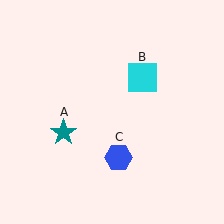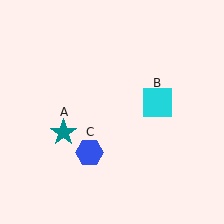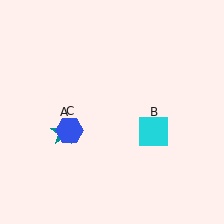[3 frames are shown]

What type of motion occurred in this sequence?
The cyan square (object B), blue hexagon (object C) rotated clockwise around the center of the scene.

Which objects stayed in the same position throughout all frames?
Teal star (object A) remained stationary.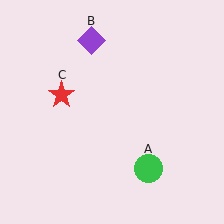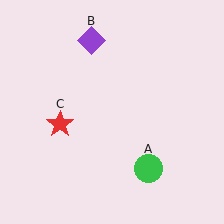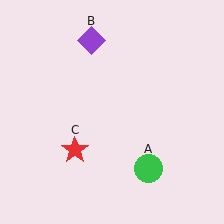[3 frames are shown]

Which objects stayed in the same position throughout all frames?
Green circle (object A) and purple diamond (object B) remained stationary.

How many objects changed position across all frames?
1 object changed position: red star (object C).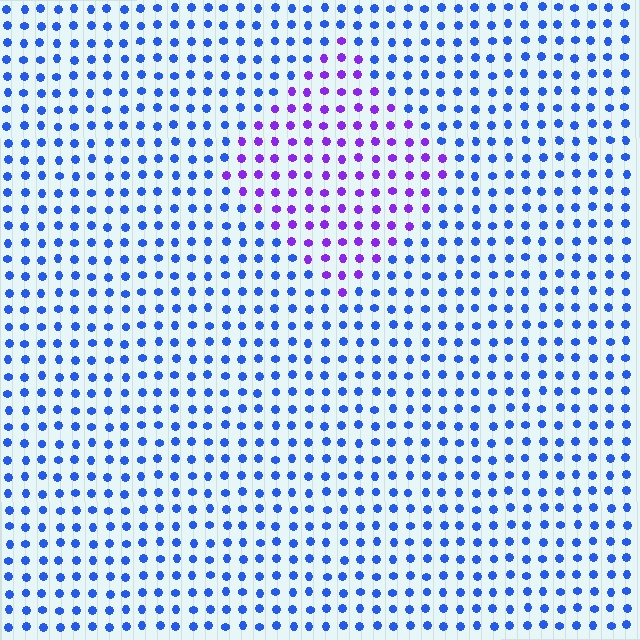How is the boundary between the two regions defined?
The boundary is defined purely by a slight shift in hue (about 48 degrees). Spacing, size, and orientation are identical on both sides.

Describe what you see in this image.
The image is filled with small blue elements in a uniform arrangement. A diamond-shaped region is visible where the elements are tinted to a slightly different hue, forming a subtle color boundary.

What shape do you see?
I see a diamond.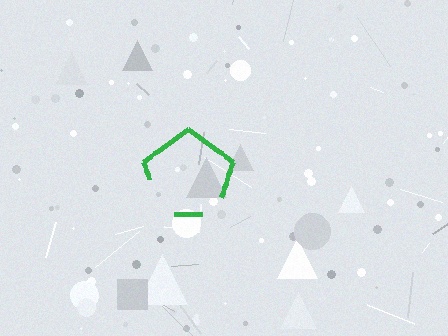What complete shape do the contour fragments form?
The contour fragments form a pentagon.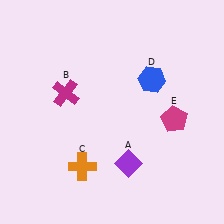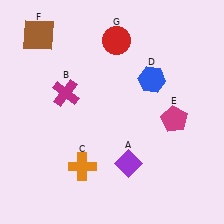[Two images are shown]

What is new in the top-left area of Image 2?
A brown square (F) was added in the top-left area of Image 2.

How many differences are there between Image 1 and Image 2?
There are 2 differences between the two images.